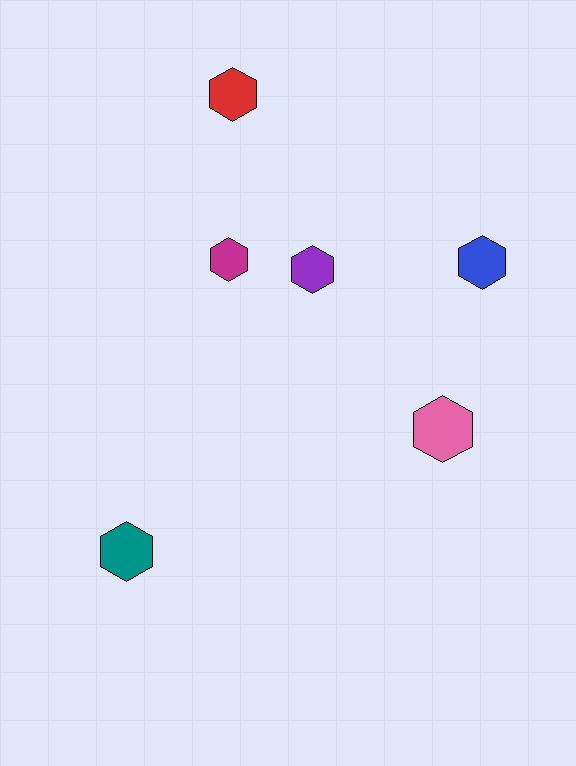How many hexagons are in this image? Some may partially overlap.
There are 6 hexagons.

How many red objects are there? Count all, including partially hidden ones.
There is 1 red object.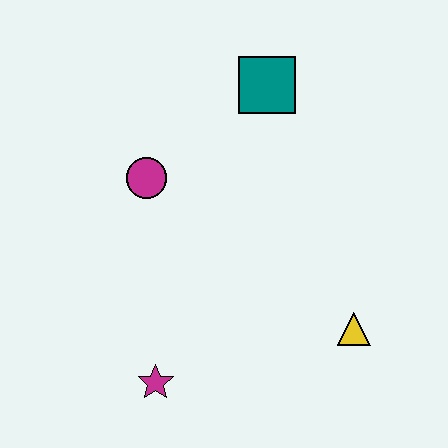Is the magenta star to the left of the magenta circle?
No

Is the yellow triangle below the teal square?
Yes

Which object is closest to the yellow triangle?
The magenta star is closest to the yellow triangle.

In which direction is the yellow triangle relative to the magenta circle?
The yellow triangle is to the right of the magenta circle.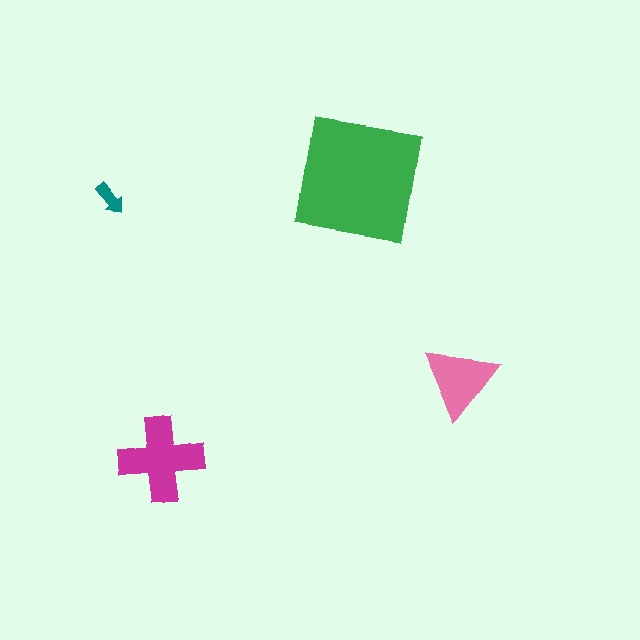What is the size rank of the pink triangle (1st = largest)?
3rd.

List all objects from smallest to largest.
The teal arrow, the pink triangle, the magenta cross, the green square.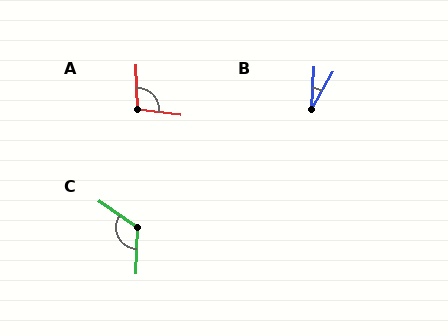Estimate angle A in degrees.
Approximately 99 degrees.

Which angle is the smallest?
B, at approximately 26 degrees.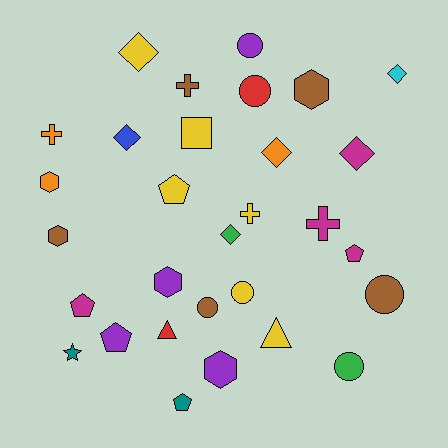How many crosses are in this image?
There are 4 crosses.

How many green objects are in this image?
There are 2 green objects.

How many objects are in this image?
There are 30 objects.